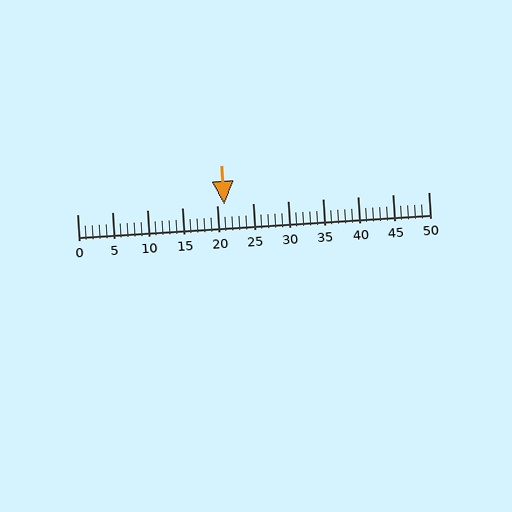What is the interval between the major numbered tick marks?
The major tick marks are spaced 5 units apart.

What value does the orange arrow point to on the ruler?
The orange arrow points to approximately 21.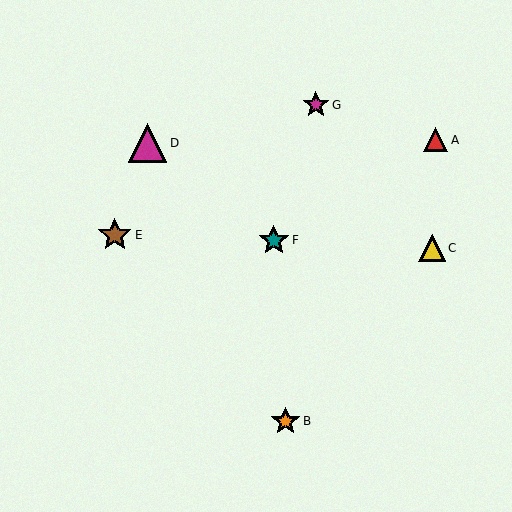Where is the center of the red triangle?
The center of the red triangle is at (436, 140).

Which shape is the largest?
The magenta triangle (labeled D) is the largest.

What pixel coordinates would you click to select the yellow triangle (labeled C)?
Click at (432, 248) to select the yellow triangle C.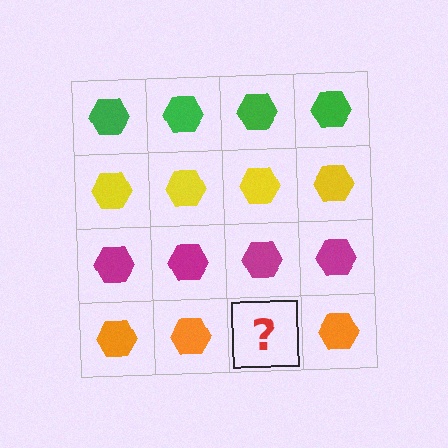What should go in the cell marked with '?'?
The missing cell should contain an orange hexagon.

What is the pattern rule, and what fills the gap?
The rule is that each row has a consistent color. The gap should be filled with an orange hexagon.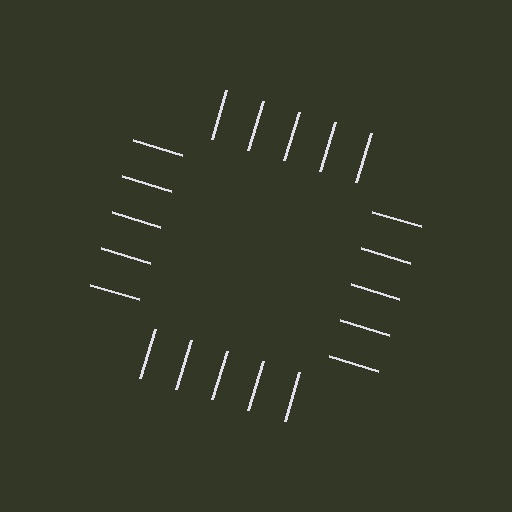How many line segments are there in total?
20 — 5 along each of the 4 edges.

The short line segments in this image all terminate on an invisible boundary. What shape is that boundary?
An illusory square — the line segments terminate on its edges but no continuous stroke is drawn.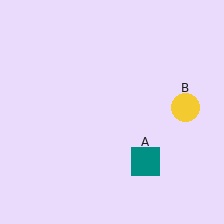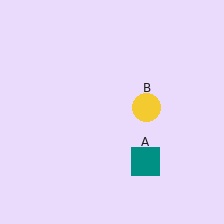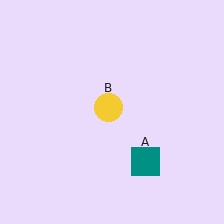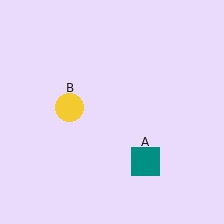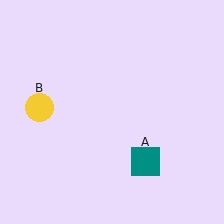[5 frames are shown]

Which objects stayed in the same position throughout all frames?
Teal square (object A) remained stationary.